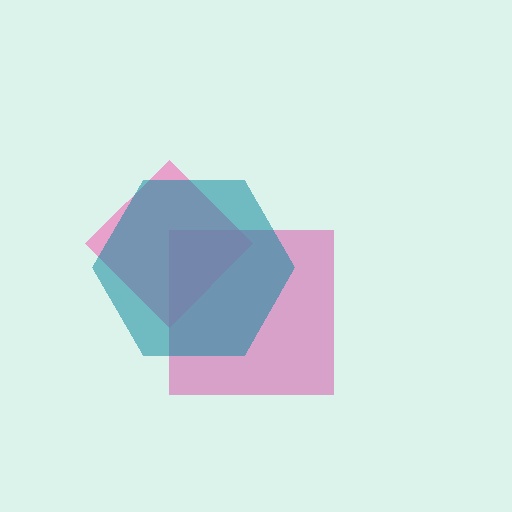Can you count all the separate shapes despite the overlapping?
Yes, there are 3 separate shapes.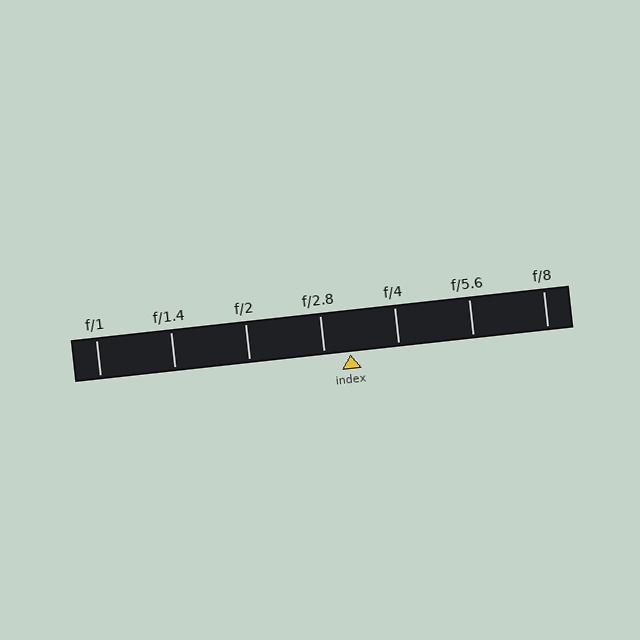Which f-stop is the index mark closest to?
The index mark is closest to f/2.8.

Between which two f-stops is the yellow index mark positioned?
The index mark is between f/2.8 and f/4.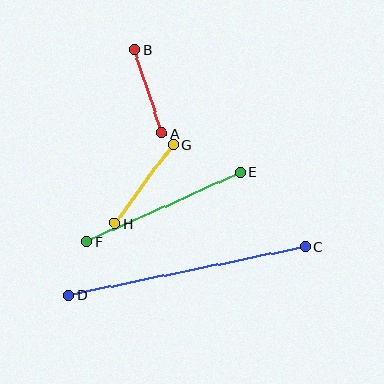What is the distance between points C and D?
The distance is approximately 241 pixels.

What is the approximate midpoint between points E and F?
The midpoint is at approximately (164, 207) pixels.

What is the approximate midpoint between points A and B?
The midpoint is at approximately (148, 91) pixels.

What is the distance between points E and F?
The distance is approximately 169 pixels.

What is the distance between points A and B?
The distance is approximately 88 pixels.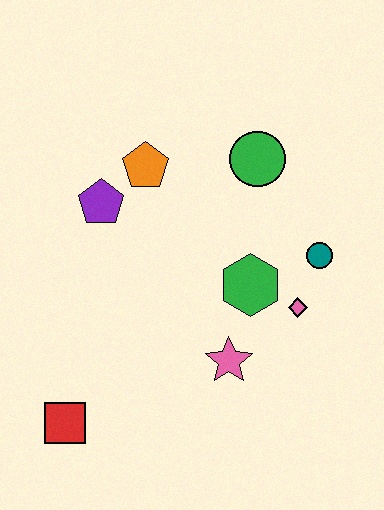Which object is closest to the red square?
The pink star is closest to the red square.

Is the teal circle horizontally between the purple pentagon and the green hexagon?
No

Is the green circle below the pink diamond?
No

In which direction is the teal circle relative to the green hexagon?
The teal circle is to the right of the green hexagon.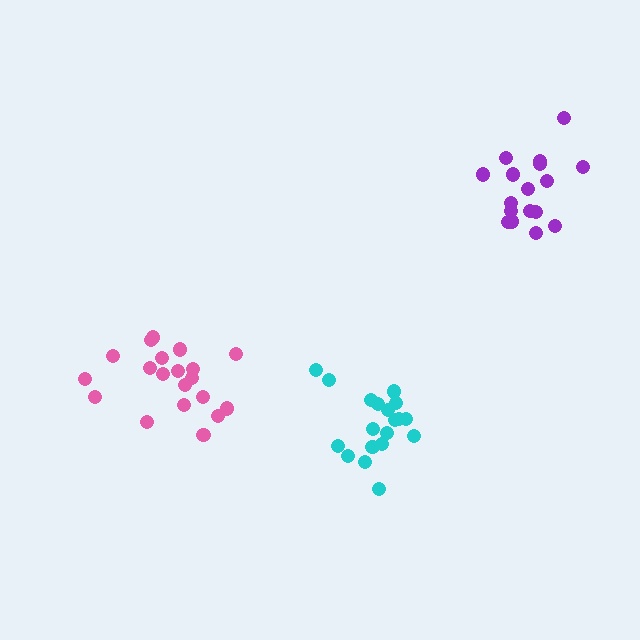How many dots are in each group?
Group 1: 19 dots, Group 2: 17 dots, Group 3: 20 dots (56 total).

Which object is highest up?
The purple cluster is topmost.